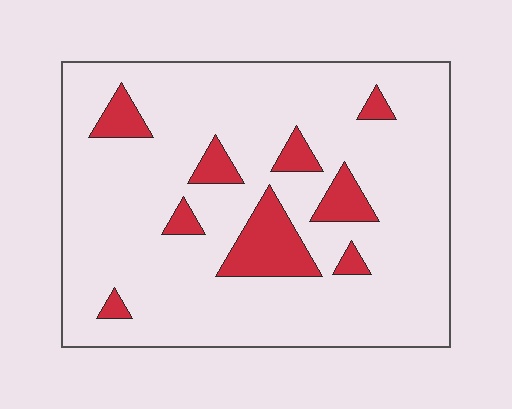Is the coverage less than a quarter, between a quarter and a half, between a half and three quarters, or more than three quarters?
Less than a quarter.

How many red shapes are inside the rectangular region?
9.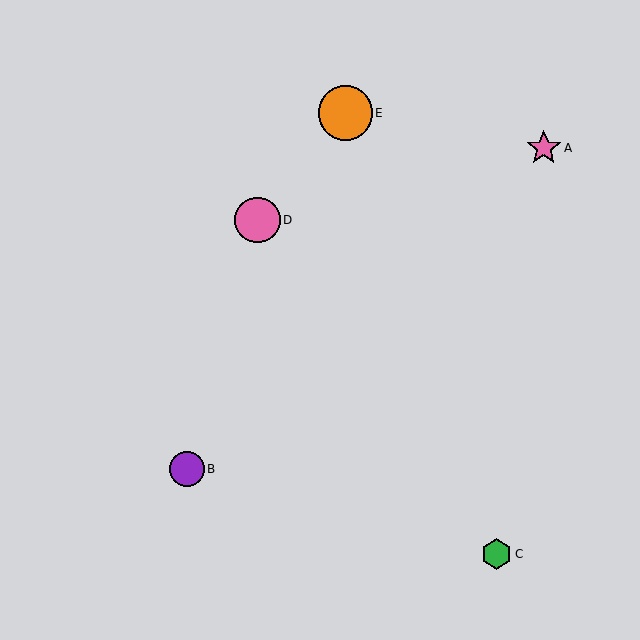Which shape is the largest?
The orange circle (labeled E) is the largest.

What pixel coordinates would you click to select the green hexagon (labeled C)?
Click at (497, 554) to select the green hexagon C.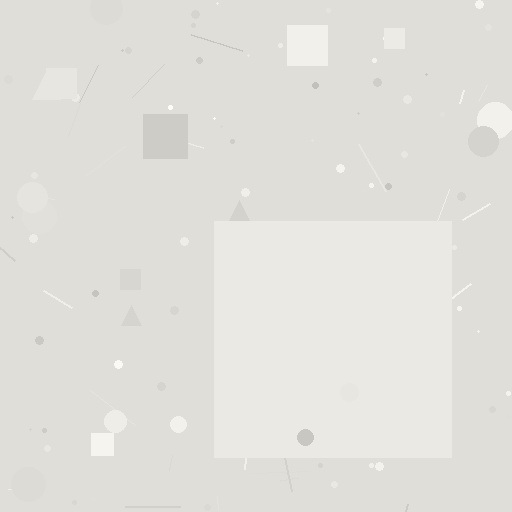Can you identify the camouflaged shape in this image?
The camouflaged shape is a square.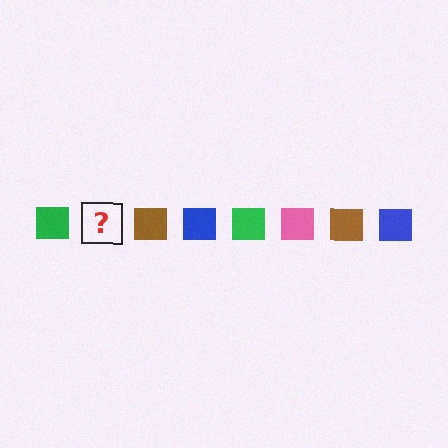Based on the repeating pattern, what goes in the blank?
The blank should be a pink square.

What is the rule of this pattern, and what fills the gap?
The rule is that the pattern cycles through green, pink, brown, blue squares. The gap should be filled with a pink square.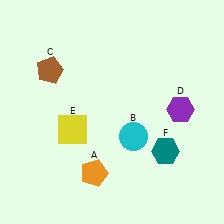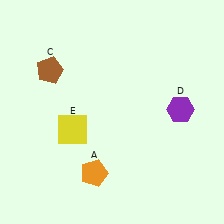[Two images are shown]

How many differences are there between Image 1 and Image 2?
There are 2 differences between the two images.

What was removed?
The teal hexagon (F), the cyan circle (B) were removed in Image 2.